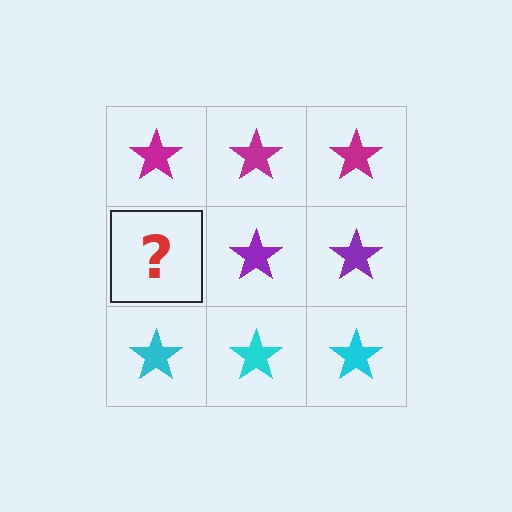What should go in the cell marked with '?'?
The missing cell should contain a purple star.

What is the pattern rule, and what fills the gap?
The rule is that each row has a consistent color. The gap should be filled with a purple star.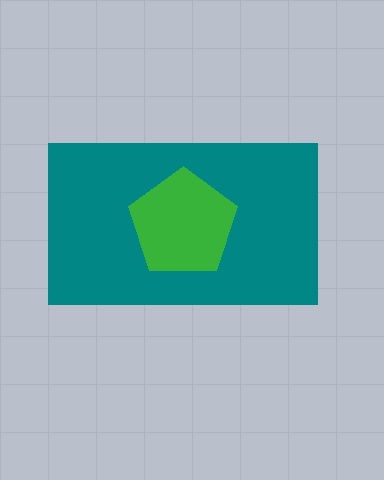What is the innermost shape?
The green pentagon.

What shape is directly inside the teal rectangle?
The green pentagon.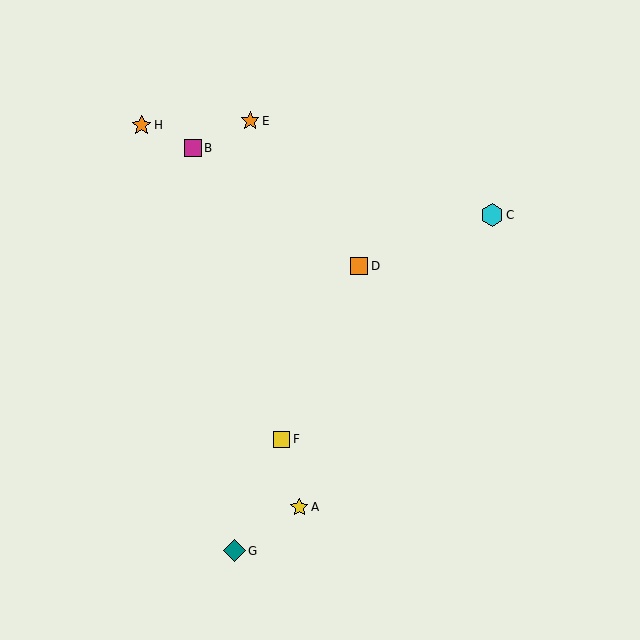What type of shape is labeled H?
Shape H is an orange star.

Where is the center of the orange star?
The center of the orange star is at (141, 125).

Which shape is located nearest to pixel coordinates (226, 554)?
The teal diamond (labeled G) at (234, 551) is nearest to that location.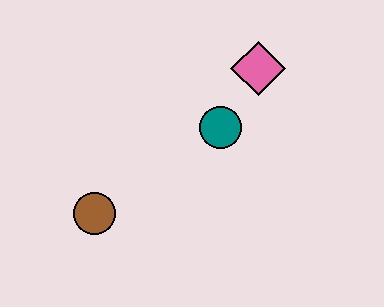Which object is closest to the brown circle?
The teal circle is closest to the brown circle.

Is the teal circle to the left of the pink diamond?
Yes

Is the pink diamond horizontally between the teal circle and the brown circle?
No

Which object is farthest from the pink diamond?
The brown circle is farthest from the pink diamond.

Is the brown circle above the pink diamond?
No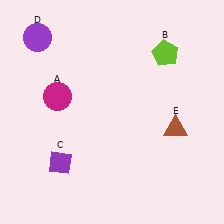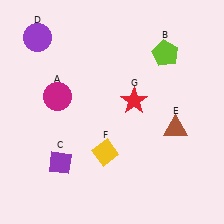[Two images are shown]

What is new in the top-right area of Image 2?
A red star (G) was added in the top-right area of Image 2.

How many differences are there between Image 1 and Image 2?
There are 2 differences between the two images.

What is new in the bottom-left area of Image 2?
A yellow diamond (F) was added in the bottom-left area of Image 2.